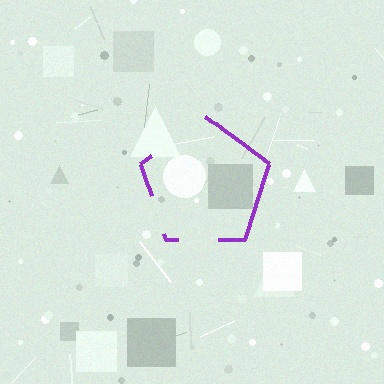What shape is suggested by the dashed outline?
The dashed outline suggests a pentagon.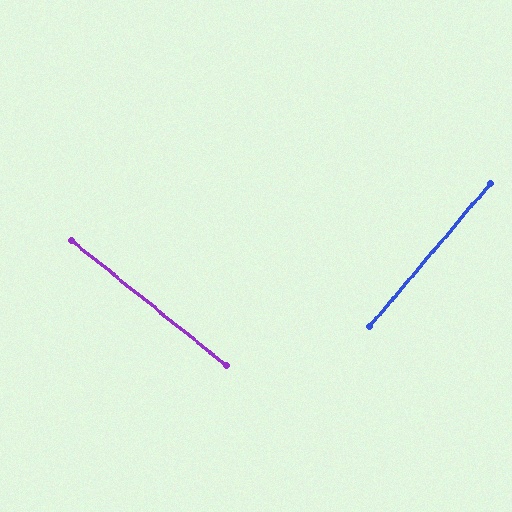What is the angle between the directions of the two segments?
Approximately 89 degrees.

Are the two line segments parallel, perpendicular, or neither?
Perpendicular — they meet at approximately 89°.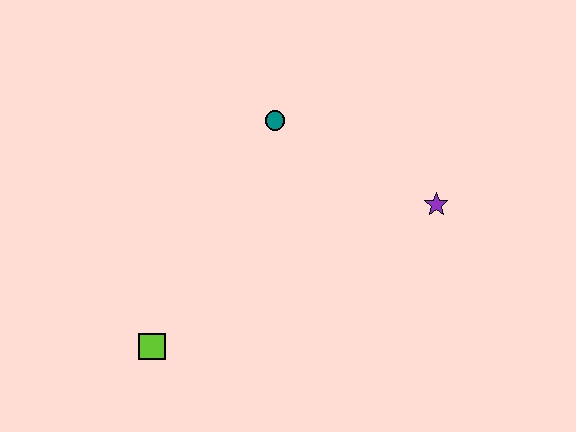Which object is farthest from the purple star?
The lime square is farthest from the purple star.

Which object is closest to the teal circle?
The purple star is closest to the teal circle.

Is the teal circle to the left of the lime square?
No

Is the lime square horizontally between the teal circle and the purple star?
No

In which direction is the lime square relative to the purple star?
The lime square is to the left of the purple star.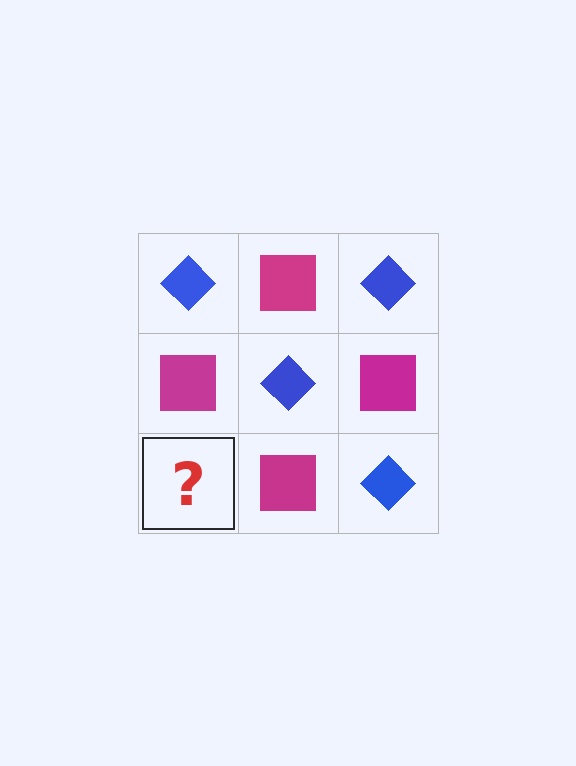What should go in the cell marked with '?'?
The missing cell should contain a blue diamond.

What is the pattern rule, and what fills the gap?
The rule is that it alternates blue diamond and magenta square in a checkerboard pattern. The gap should be filled with a blue diamond.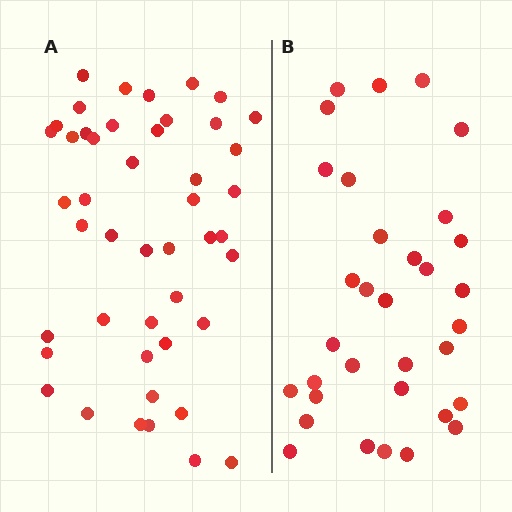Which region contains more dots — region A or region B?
Region A (the left region) has more dots.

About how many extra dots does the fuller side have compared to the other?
Region A has approximately 15 more dots than region B.